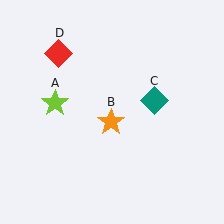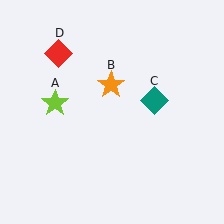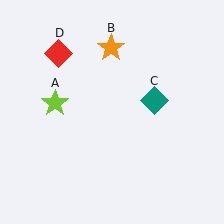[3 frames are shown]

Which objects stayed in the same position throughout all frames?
Lime star (object A) and teal diamond (object C) and red diamond (object D) remained stationary.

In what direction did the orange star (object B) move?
The orange star (object B) moved up.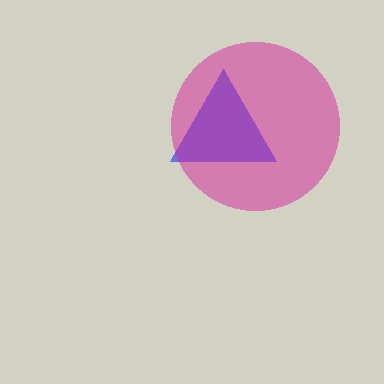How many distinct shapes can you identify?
There are 2 distinct shapes: a blue triangle, a magenta circle.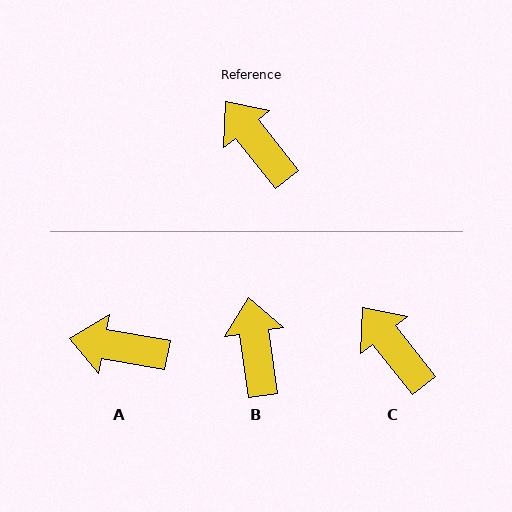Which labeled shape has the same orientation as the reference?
C.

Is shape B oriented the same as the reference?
No, it is off by about 30 degrees.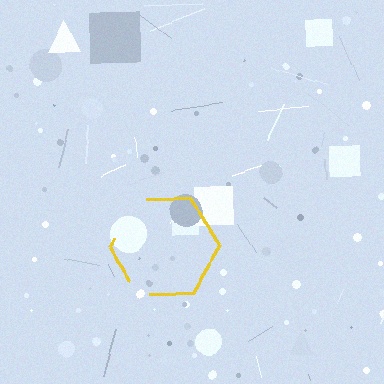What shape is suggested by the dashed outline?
The dashed outline suggests a hexagon.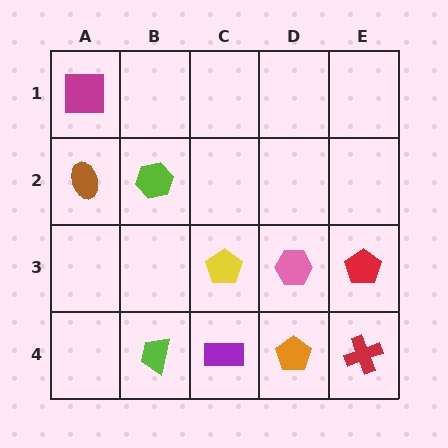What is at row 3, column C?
A yellow pentagon.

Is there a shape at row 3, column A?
No, that cell is empty.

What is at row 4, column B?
A lime trapezoid.